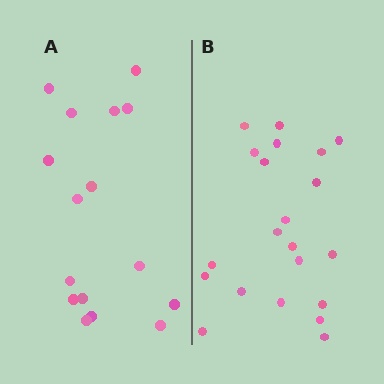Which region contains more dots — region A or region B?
Region B (the right region) has more dots.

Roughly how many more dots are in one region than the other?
Region B has about 5 more dots than region A.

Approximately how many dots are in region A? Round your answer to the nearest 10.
About 20 dots. (The exact count is 16, which rounds to 20.)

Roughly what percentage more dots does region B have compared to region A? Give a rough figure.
About 30% more.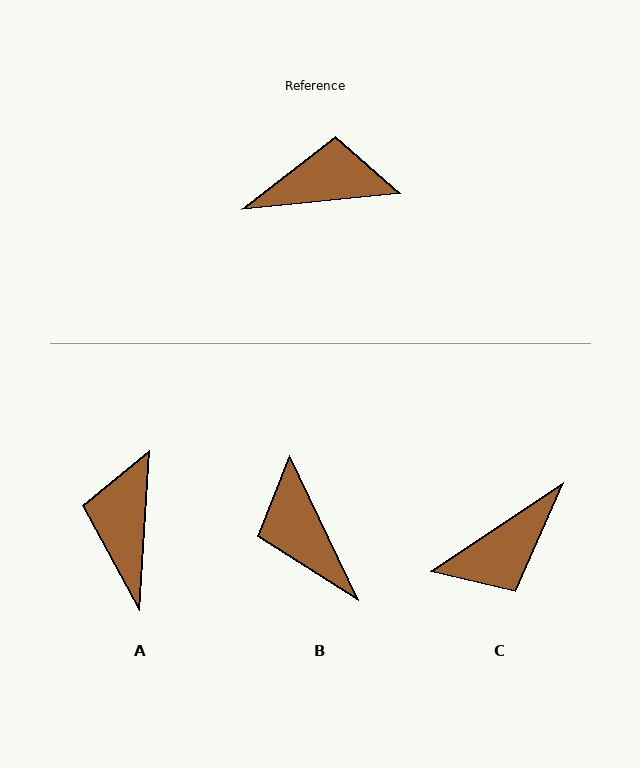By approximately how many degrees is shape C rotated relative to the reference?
Approximately 152 degrees clockwise.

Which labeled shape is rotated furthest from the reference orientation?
C, about 152 degrees away.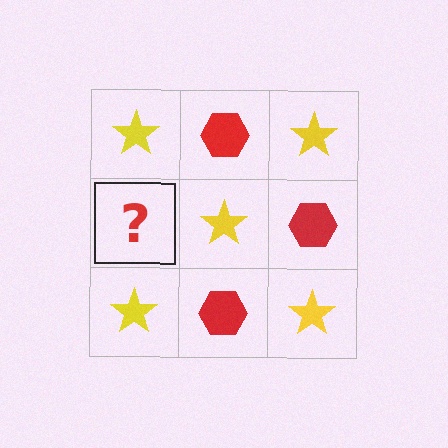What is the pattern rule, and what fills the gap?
The rule is that it alternates yellow star and red hexagon in a checkerboard pattern. The gap should be filled with a red hexagon.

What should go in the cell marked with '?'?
The missing cell should contain a red hexagon.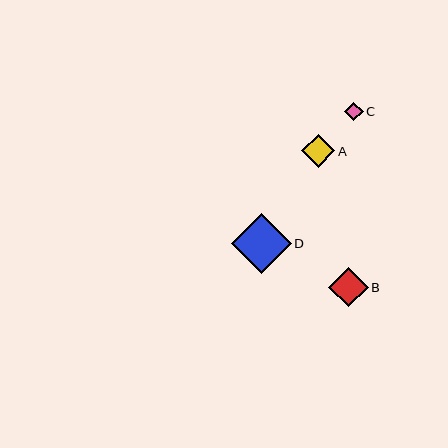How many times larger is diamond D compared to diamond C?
Diamond D is approximately 3.3 times the size of diamond C.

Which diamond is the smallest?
Diamond C is the smallest with a size of approximately 18 pixels.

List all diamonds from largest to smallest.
From largest to smallest: D, B, A, C.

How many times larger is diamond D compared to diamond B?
Diamond D is approximately 1.5 times the size of diamond B.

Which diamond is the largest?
Diamond D is the largest with a size of approximately 60 pixels.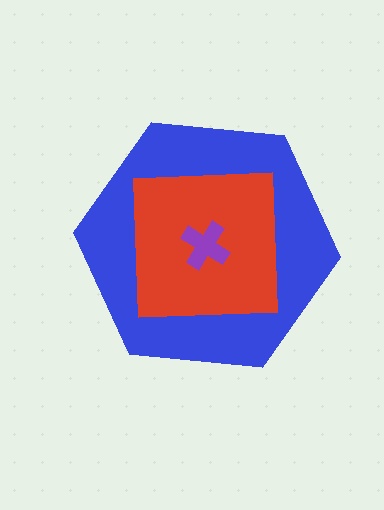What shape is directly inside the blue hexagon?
The red square.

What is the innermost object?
The purple cross.